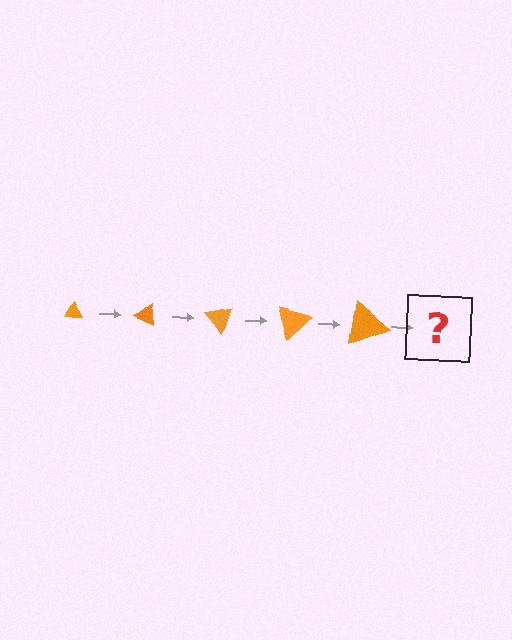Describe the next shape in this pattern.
It should be a triangle, larger than the previous one and rotated 125 degrees from the start.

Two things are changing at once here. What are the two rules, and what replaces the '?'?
The two rules are that the triangle grows larger each step and it rotates 25 degrees each step. The '?' should be a triangle, larger than the previous one and rotated 125 degrees from the start.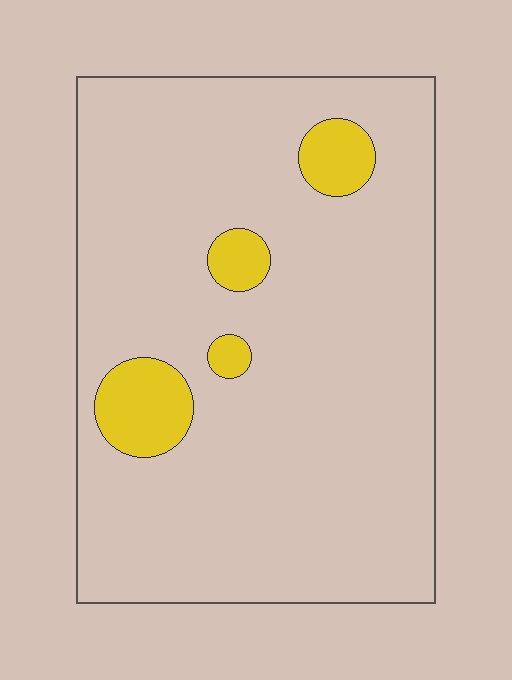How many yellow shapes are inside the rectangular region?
4.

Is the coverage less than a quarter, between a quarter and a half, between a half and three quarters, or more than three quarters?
Less than a quarter.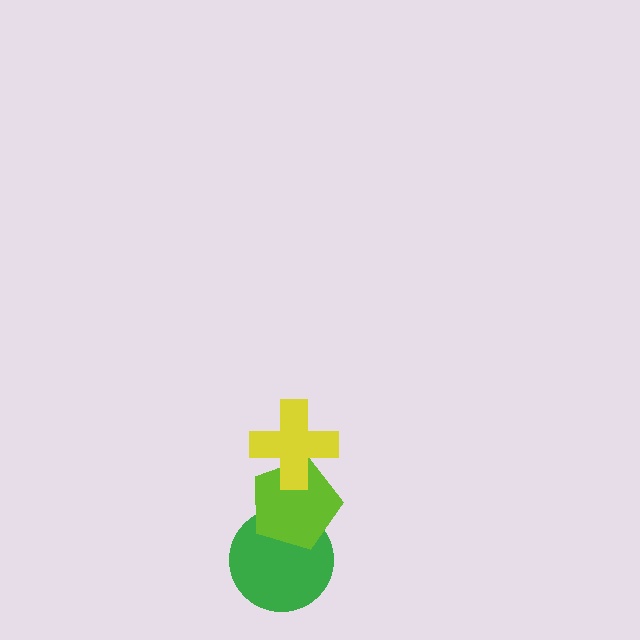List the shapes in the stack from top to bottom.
From top to bottom: the yellow cross, the lime pentagon, the green circle.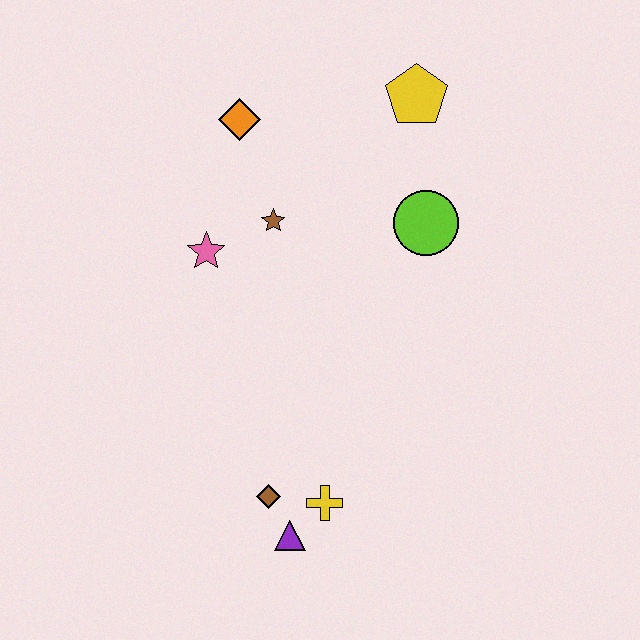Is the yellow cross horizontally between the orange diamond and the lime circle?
Yes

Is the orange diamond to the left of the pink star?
No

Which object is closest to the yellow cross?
The purple triangle is closest to the yellow cross.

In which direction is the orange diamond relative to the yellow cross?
The orange diamond is above the yellow cross.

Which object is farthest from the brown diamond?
The yellow pentagon is farthest from the brown diamond.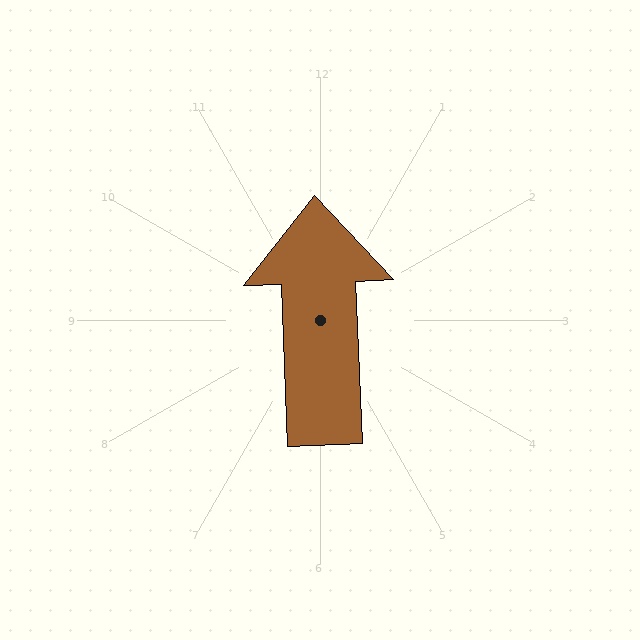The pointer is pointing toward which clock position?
Roughly 12 o'clock.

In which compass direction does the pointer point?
North.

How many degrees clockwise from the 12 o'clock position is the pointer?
Approximately 358 degrees.